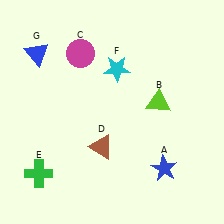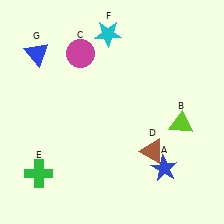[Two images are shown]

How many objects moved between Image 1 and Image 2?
3 objects moved between the two images.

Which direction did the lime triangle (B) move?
The lime triangle (B) moved right.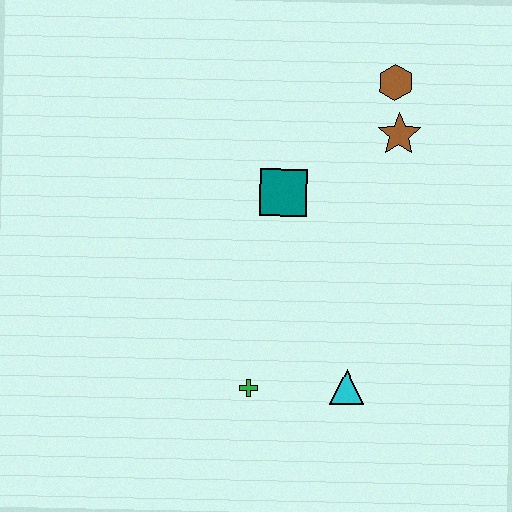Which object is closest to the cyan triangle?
The green cross is closest to the cyan triangle.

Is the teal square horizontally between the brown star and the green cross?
Yes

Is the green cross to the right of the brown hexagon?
No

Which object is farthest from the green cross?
The brown hexagon is farthest from the green cross.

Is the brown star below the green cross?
No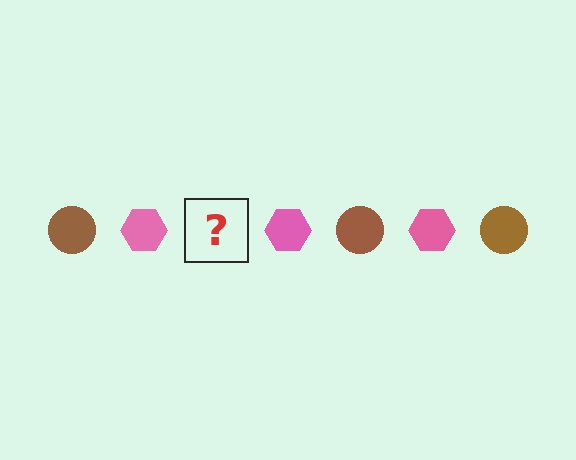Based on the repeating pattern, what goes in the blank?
The blank should be a brown circle.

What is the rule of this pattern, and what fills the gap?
The rule is that the pattern alternates between brown circle and pink hexagon. The gap should be filled with a brown circle.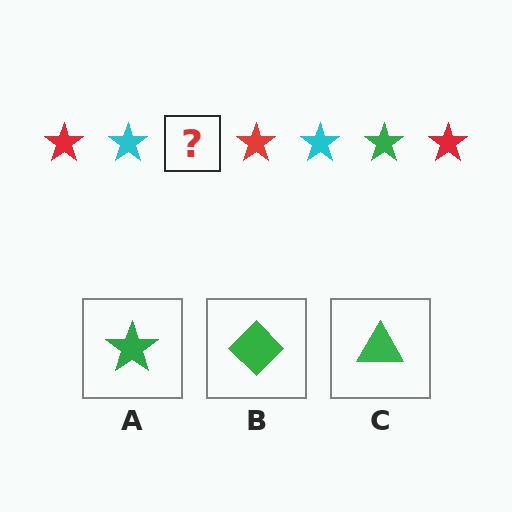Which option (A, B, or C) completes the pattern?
A.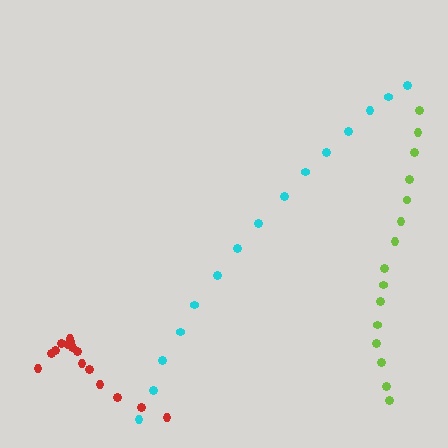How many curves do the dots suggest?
There are 3 distinct paths.